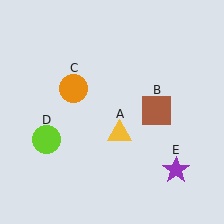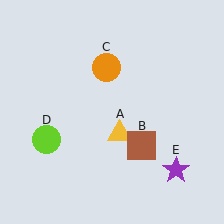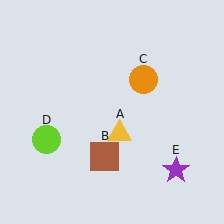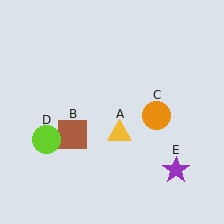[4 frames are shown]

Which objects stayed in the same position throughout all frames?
Yellow triangle (object A) and lime circle (object D) and purple star (object E) remained stationary.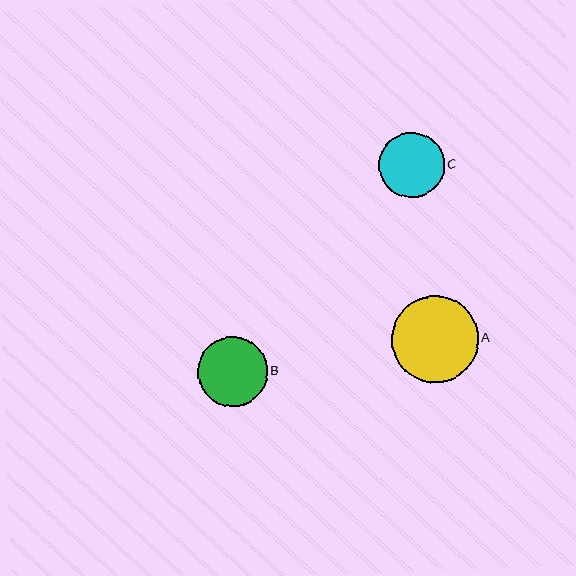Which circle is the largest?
Circle A is the largest with a size of approximately 87 pixels.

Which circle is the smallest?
Circle C is the smallest with a size of approximately 66 pixels.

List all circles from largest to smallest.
From largest to smallest: A, B, C.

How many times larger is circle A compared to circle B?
Circle A is approximately 1.2 times the size of circle B.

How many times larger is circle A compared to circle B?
Circle A is approximately 1.2 times the size of circle B.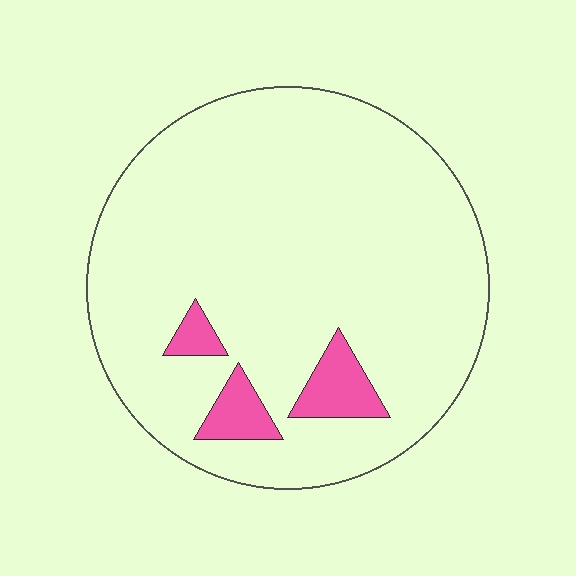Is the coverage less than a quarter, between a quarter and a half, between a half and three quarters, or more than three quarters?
Less than a quarter.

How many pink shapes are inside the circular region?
3.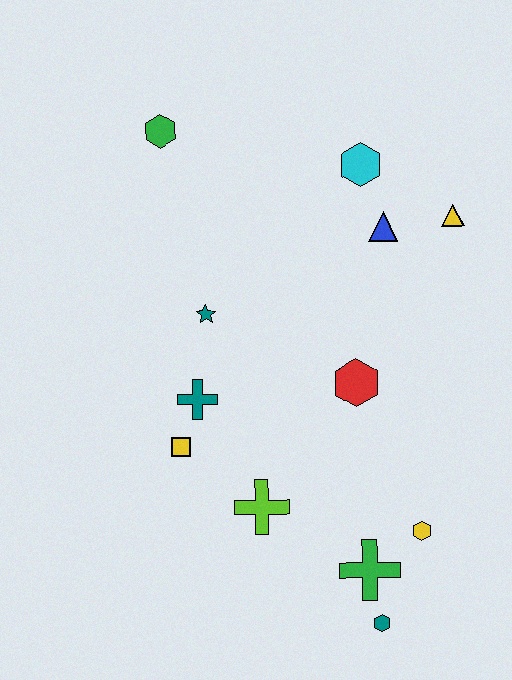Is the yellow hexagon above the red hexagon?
No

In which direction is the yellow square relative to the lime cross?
The yellow square is to the left of the lime cross.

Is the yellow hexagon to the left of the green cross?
No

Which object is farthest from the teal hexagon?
The green hexagon is farthest from the teal hexagon.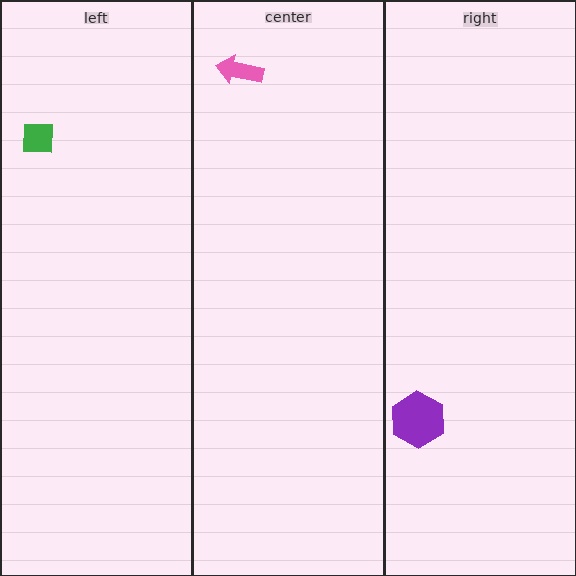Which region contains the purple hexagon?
The right region.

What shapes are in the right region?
The purple hexagon.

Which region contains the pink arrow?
The center region.